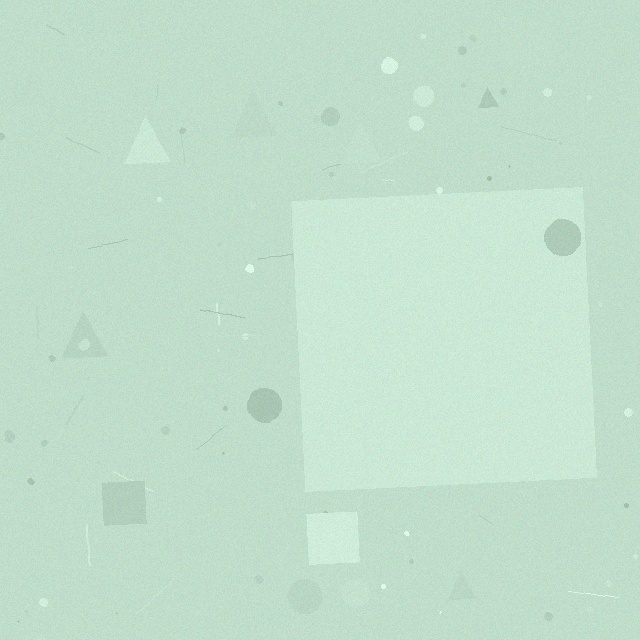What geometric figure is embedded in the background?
A square is embedded in the background.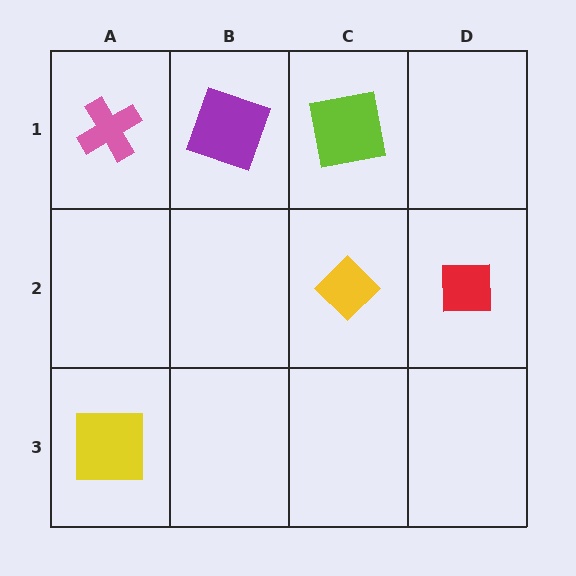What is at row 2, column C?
A yellow diamond.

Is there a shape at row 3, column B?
No, that cell is empty.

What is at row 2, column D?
A red square.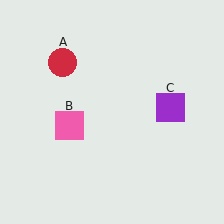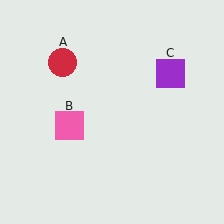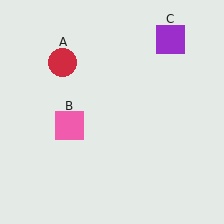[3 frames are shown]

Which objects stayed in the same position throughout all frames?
Red circle (object A) and pink square (object B) remained stationary.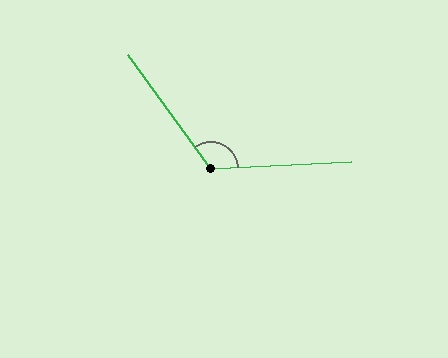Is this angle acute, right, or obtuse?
It is obtuse.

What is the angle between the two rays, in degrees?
Approximately 123 degrees.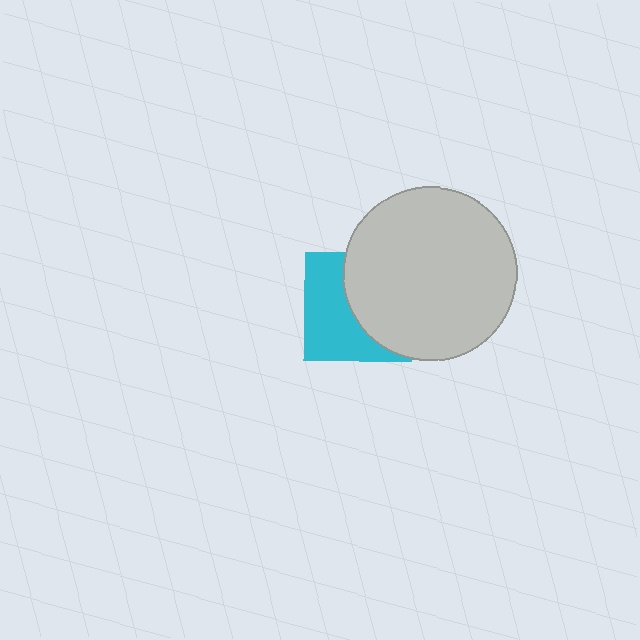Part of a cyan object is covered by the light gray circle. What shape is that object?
It is a square.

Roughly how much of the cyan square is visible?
About half of it is visible (roughly 50%).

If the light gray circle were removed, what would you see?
You would see the complete cyan square.